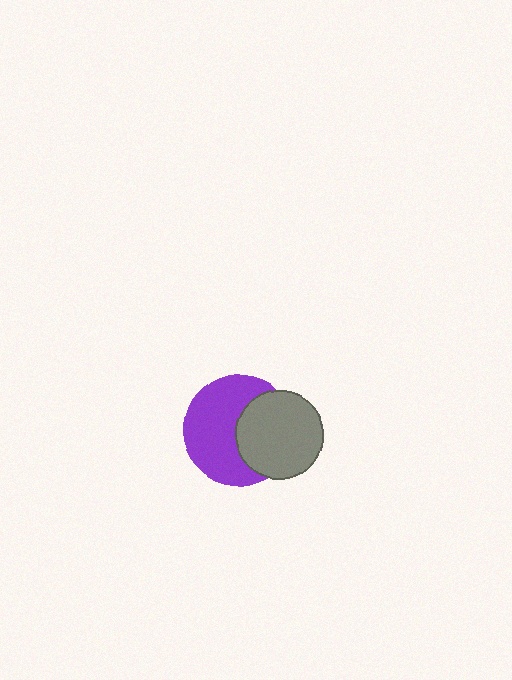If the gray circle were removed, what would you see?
You would see the complete purple circle.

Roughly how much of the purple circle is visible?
About half of it is visible (roughly 60%).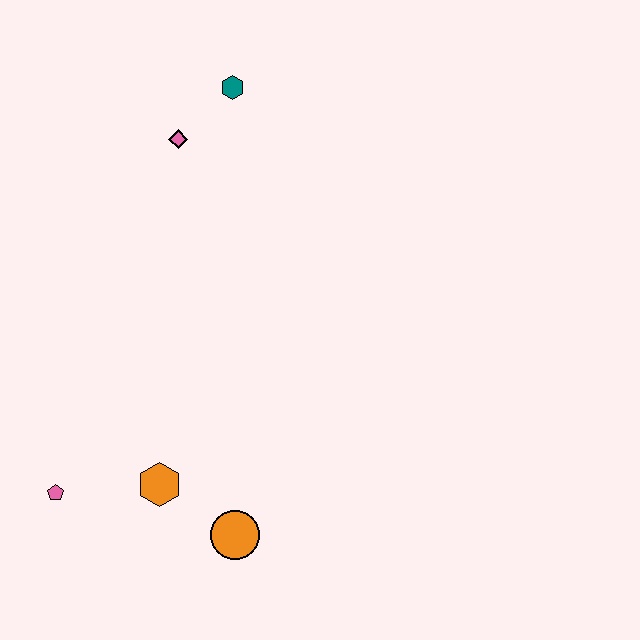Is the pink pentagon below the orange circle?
No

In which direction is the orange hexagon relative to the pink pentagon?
The orange hexagon is to the right of the pink pentagon.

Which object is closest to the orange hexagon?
The orange circle is closest to the orange hexagon.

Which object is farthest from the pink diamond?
The orange circle is farthest from the pink diamond.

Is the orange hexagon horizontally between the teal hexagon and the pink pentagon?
Yes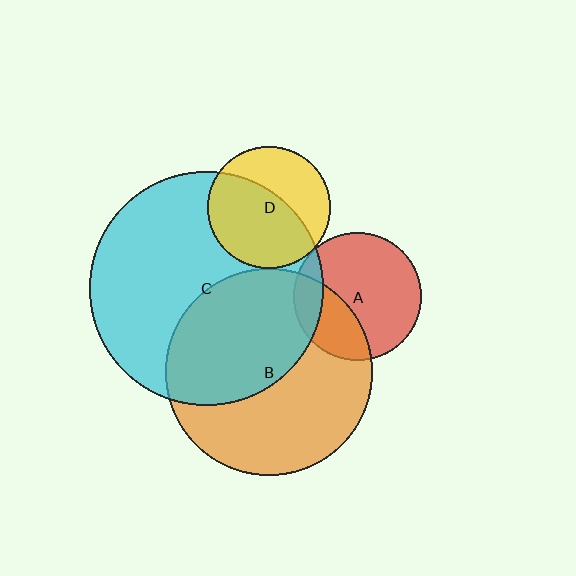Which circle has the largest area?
Circle C (cyan).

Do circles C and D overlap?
Yes.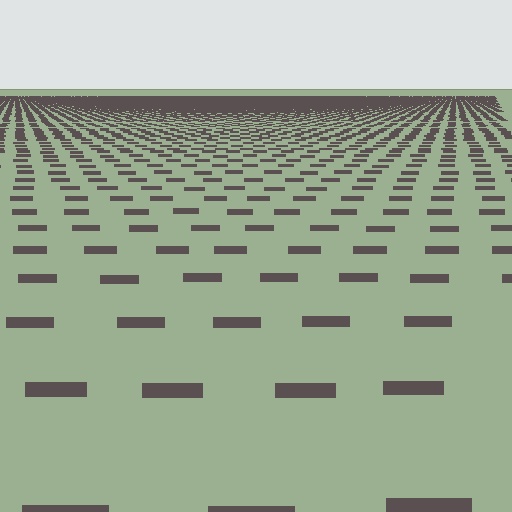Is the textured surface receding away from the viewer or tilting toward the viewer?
The surface is receding away from the viewer. Texture elements get smaller and denser toward the top.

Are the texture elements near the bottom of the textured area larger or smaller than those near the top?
Larger. Near the bottom, elements are closer to the viewer and appear at a bigger on-screen size.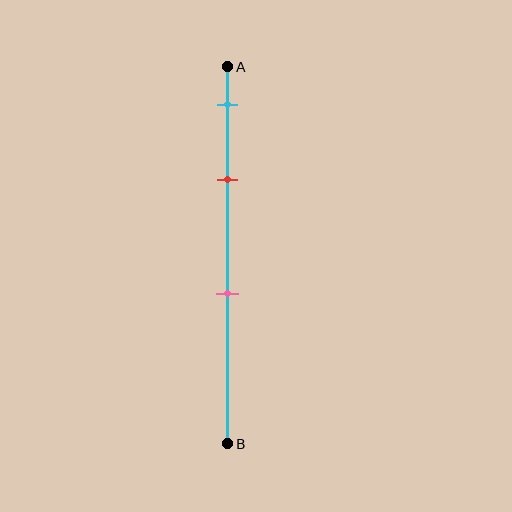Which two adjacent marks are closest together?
The cyan and red marks are the closest adjacent pair.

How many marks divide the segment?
There are 3 marks dividing the segment.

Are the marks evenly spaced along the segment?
No, the marks are not evenly spaced.